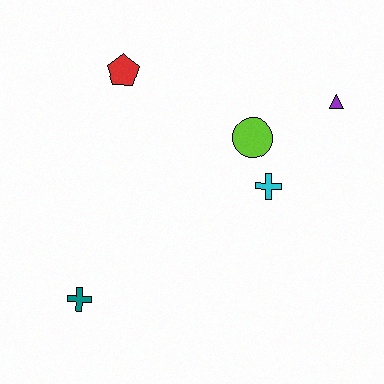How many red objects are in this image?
There is 1 red object.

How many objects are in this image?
There are 5 objects.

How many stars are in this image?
There are no stars.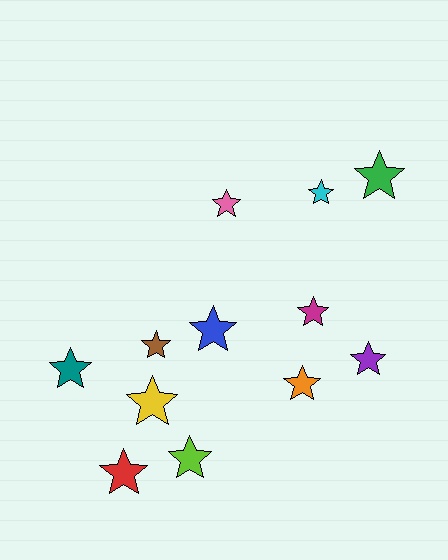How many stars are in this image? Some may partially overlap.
There are 12 stars.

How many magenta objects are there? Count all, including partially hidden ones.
There is 1 magenta object.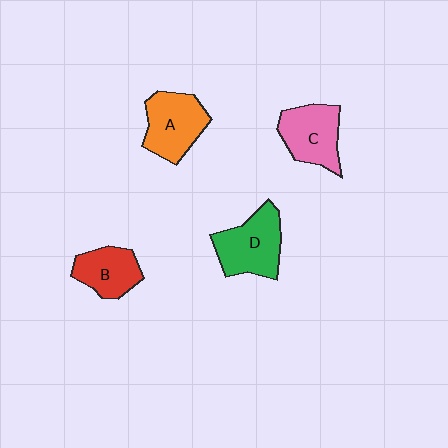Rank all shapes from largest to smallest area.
From largest to smallest: D (green), A (orange), C (pink), B (red).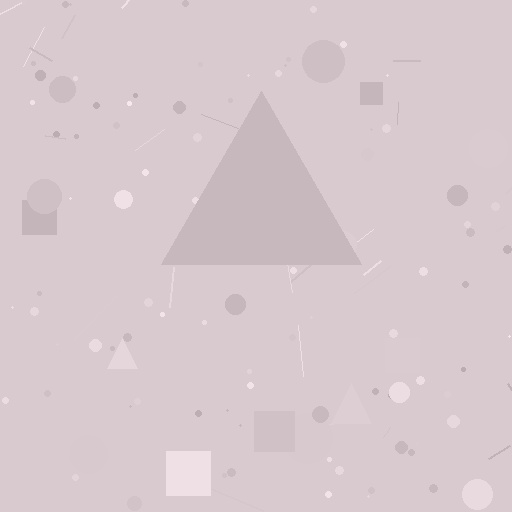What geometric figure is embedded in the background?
A triangle is embedded in the background.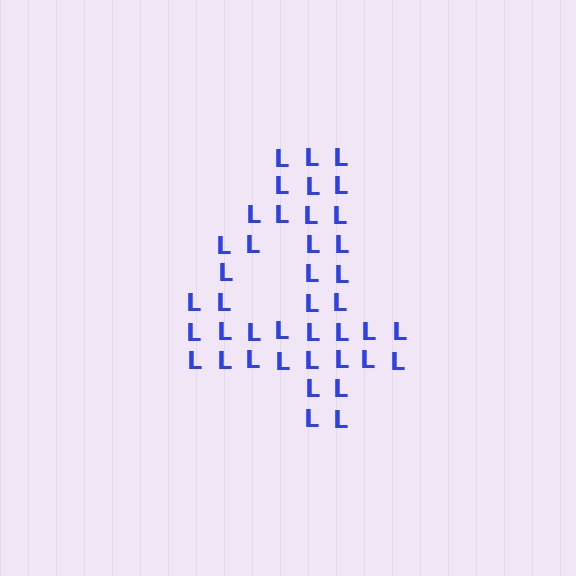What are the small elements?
The small elements are letter L's.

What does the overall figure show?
The overall figure shows the digit 4.